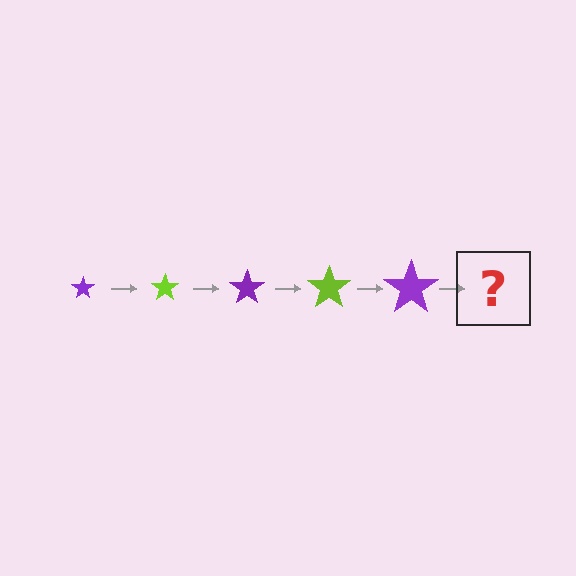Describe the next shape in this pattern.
It should be a lime star, larger than the previous one.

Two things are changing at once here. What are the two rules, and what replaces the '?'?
The two rules are that the star grows larger each step and the color cycles through purple and lime. The '?' should be a lime star, larger than the previous one.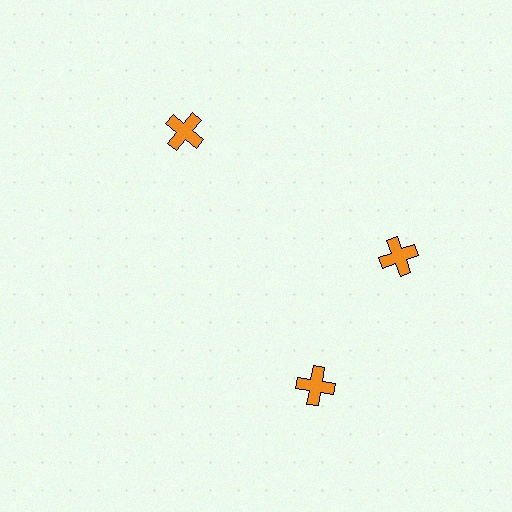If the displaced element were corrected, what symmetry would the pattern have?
It would have 3-fold rotational symmetry — the pattern would map onto itself every 120 degrees.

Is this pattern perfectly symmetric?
No. The 3 orange crosses are arranged in a ring, but one element near the 7 o'clock position is rotated out of alignment along the ring, breaking the 3-fold rotational symmetry.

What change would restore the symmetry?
The symmetry would be restored by rotating it back into even spacing with its neighbors so that all 3 crosses sit at equal angles and equal distance from the center.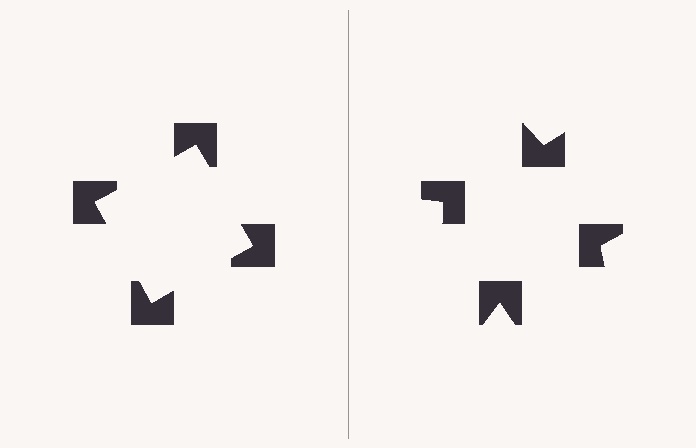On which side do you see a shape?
An illusory square appears on the left side. On the right side the wedge cuts are rotated, so no coherent shape forms.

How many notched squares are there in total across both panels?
8 — 4 on each side.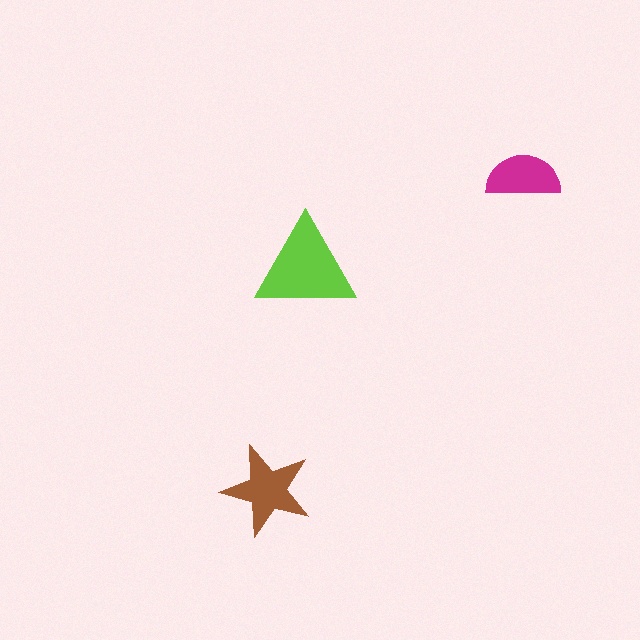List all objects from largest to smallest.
The lime triangle, the brown star, the magenta semicircle.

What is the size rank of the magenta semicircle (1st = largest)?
3rd.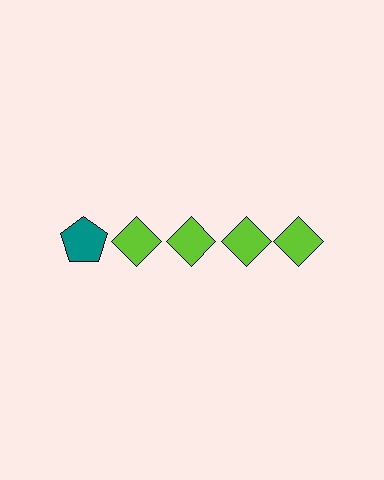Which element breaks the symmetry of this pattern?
The teal pentagon in the top row, leftmost column breaks the symmetry. All other shapes are lime diamonds.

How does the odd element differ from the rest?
It differs in both color (teal instead of lime) and shape (pentagon instead of diamond).